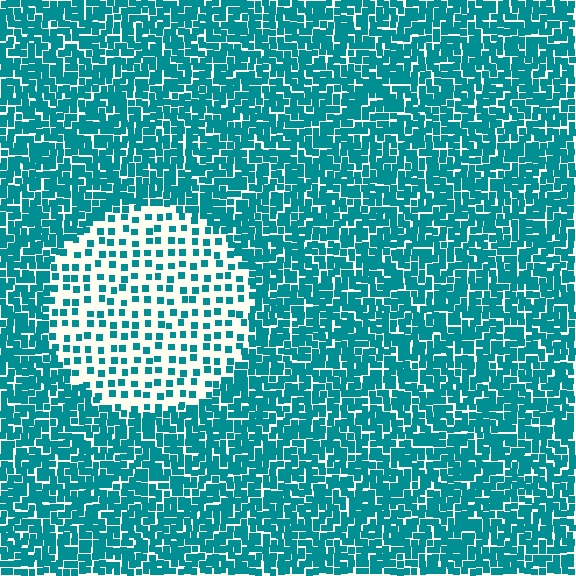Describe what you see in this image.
The image contains small teal elements arranged at two different densities. A circle-shaped region is visible where the elements are less densely packed than the surrounding area.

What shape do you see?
I see a circle.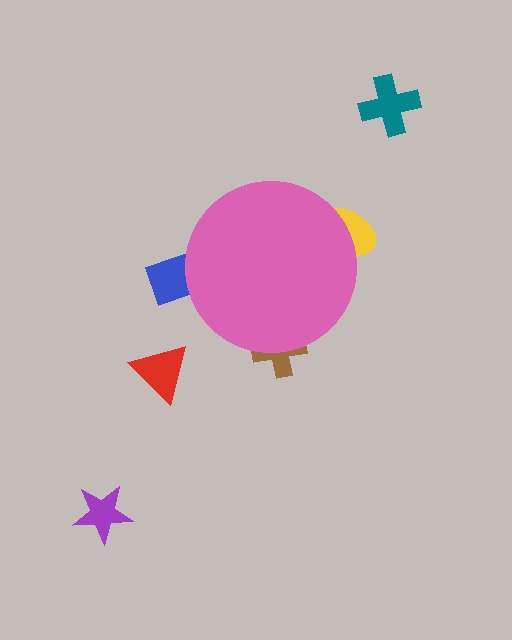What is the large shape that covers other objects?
A pink circle.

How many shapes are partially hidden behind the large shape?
3 shapes are partially hidden.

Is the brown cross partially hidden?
Yes, the brown cross is partially hidden behind the pink circle.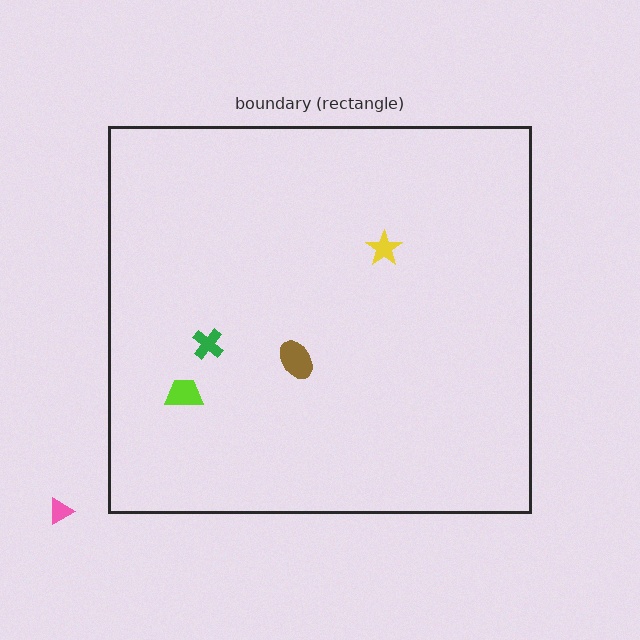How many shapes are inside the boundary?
4 inside, 1 outside.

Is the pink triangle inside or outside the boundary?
Outside.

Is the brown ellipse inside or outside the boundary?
Inside.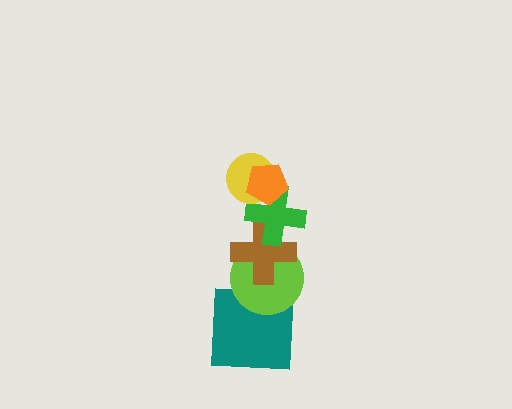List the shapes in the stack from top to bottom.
From top to bottom: the orange pentagon, the yellow circle, the green cross, the brown cross, the lime circle, the teal square.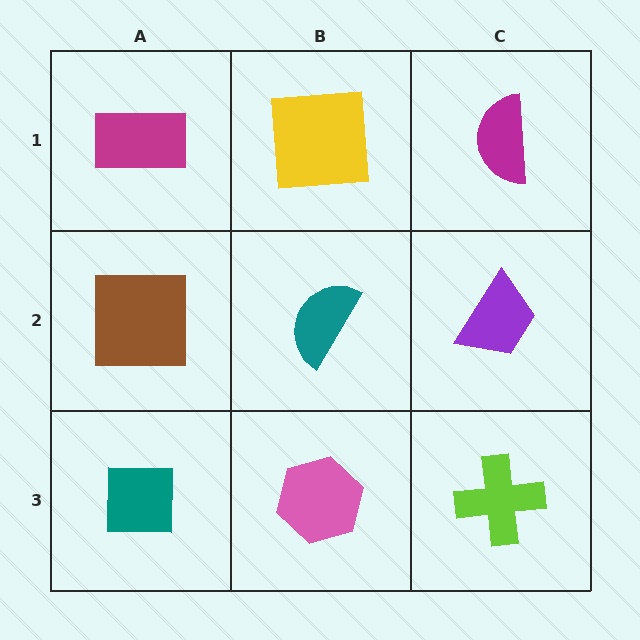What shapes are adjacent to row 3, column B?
A teal semicircle (row 2, column B), a teal square (row 3, column A), a lime cross (row 3, column C).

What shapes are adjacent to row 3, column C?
A purple trapezoid (row 2, column C), a pink hexagon (row 3, column B).